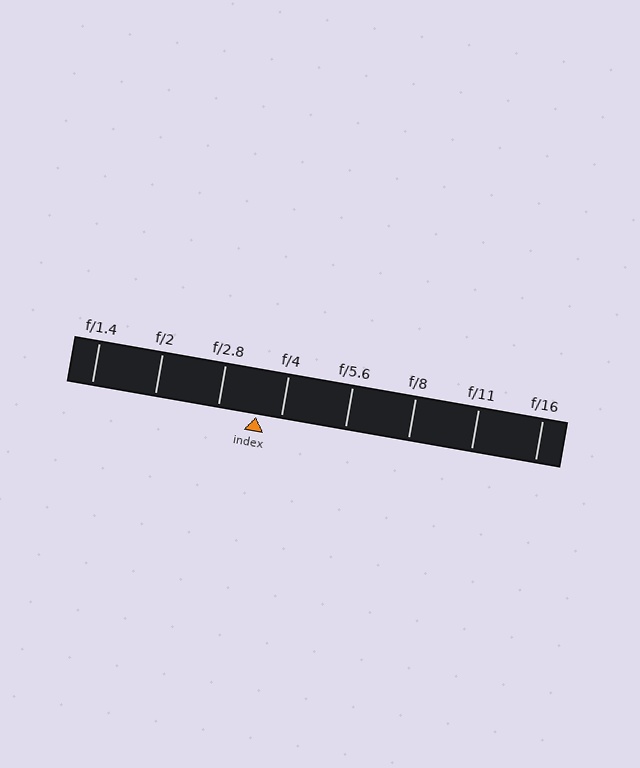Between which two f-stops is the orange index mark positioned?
The index mark is between f/2.8 and f/4.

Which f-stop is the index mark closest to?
The index mark is closest to f/4.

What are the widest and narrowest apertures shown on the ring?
The widest aperture shown is f/1.4 and the narrowest is f/16.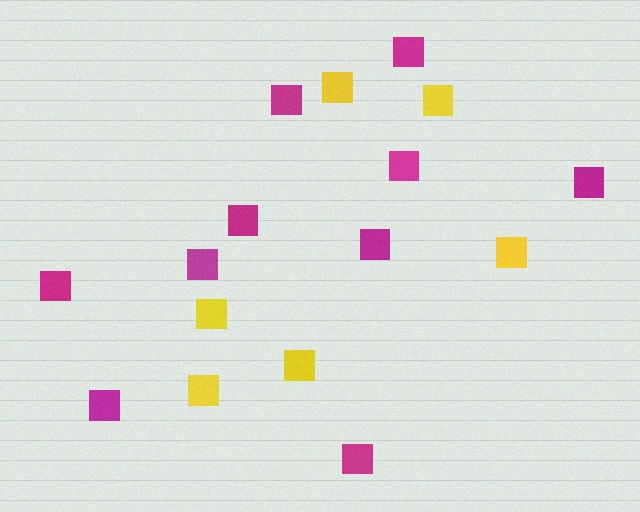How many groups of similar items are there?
There are 2 groups: one group of yellow squares (6) and one group of magenta squares (10).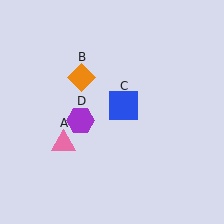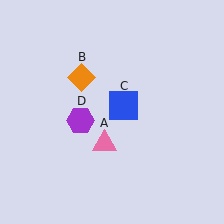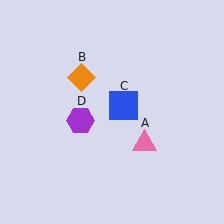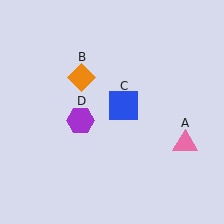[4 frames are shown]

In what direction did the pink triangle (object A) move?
The pink triangle (object A) moved right.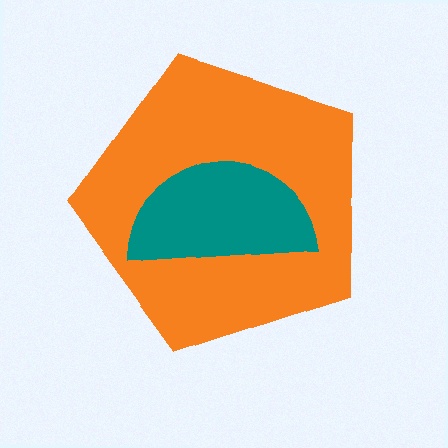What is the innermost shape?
The teal semicircle.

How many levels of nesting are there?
2.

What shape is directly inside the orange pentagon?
The teal semicircle.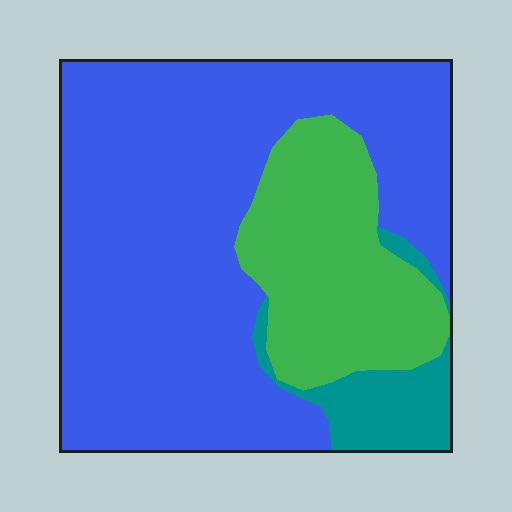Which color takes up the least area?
Teal, at roughly 10%.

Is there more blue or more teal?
Blue.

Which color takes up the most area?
Blue, at roughly 70%.